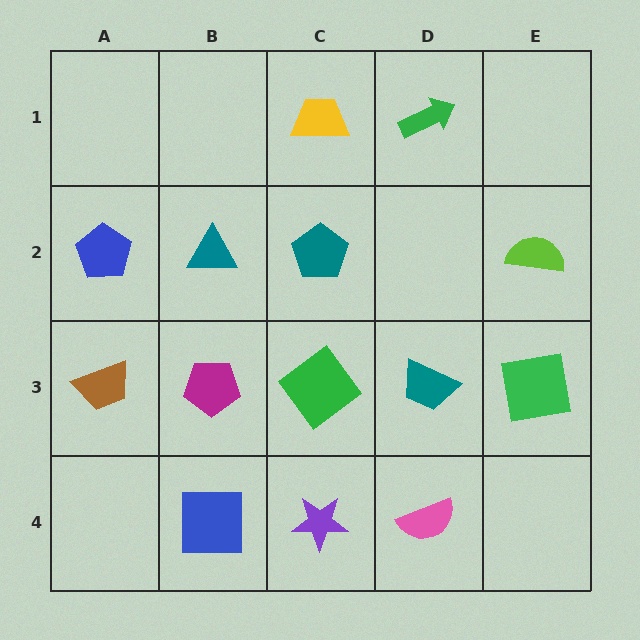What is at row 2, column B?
A teal triangle.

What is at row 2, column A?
A blue pentagon.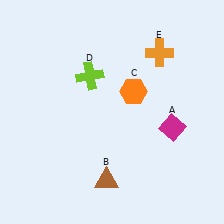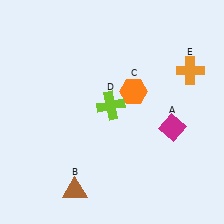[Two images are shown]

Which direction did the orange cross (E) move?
The orange cross (E) moved right.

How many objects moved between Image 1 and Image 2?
3 objects moved between the two images.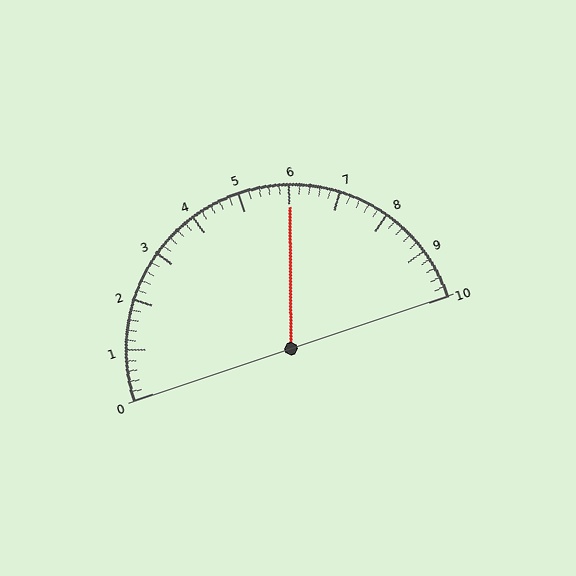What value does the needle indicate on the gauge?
The needle indicates approximately 6.0.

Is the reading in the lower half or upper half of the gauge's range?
The reading is in the upper half of the range (0 to 10).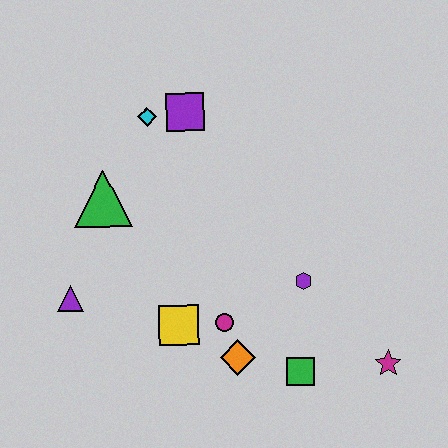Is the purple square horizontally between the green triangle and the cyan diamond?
No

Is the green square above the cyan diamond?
No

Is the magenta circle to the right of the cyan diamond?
Yes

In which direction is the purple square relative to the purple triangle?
The purple square is above the purple triangle.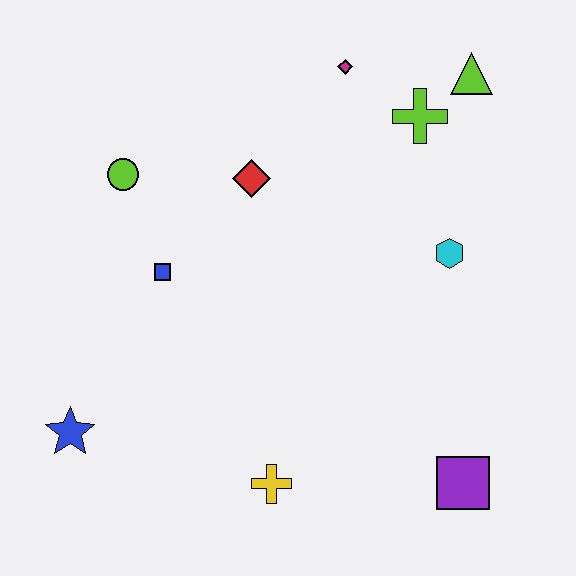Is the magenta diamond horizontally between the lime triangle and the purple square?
No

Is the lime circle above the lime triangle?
No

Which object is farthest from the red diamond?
The purple square is farthest from the red diamond.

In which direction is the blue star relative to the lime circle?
The blue star is below the lime circle.